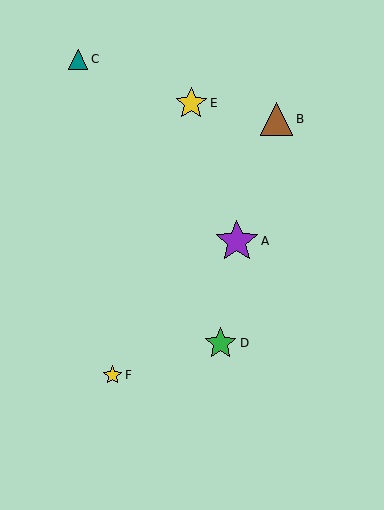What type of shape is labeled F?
Shape F is a yellow star.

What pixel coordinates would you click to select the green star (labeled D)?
Click at (221, 343) to select the green star D.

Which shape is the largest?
The purple star (labeled A) is the largest.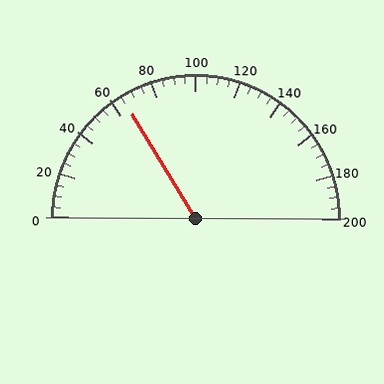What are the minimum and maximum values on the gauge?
The gauge ranges from 0 to 200.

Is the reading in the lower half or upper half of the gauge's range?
The reading is in the lower half of the range (0 to 200).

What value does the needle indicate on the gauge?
The needle indicates approximately 65.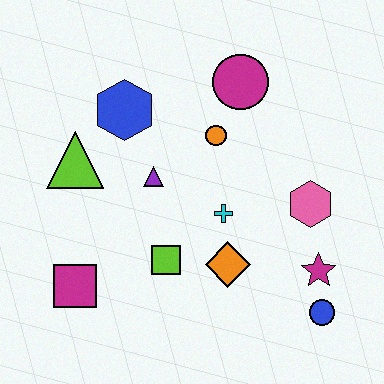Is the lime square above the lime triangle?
No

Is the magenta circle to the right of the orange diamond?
Yes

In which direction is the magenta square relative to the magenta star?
The magenta square is to the left of the magenta star.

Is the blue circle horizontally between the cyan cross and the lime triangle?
No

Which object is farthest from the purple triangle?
The blue circle is farthest from the purple triangle.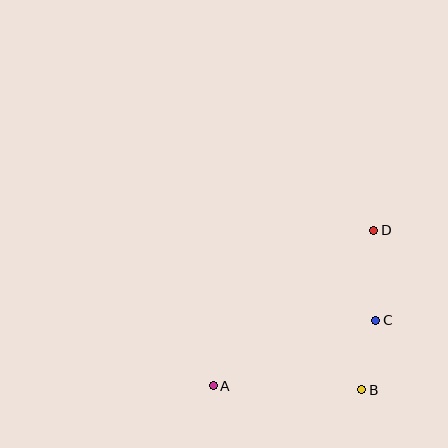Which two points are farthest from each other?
Points A and D are farthest from each other.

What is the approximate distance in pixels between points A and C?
The distance between A and C is approximately 175 pixels.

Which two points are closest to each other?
Points B and C are closest to each other.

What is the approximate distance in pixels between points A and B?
The distance between A and B is approximately 149 pixels.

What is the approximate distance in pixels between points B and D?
The distance between B and D is approximately 160 pixels.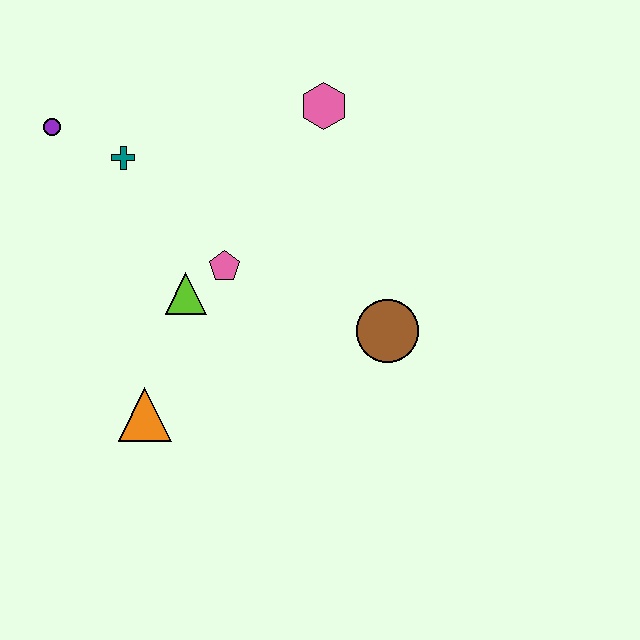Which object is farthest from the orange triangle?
The pink hexagon is farthest from the orange triangle.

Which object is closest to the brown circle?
The pink pentagon is closest to the brown circle.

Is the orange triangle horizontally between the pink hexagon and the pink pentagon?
No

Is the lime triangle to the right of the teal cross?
Yes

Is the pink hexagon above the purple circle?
Yes